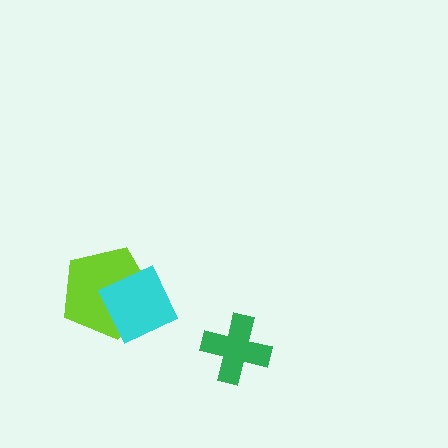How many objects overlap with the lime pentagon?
1 object overlaps with the lime pentagon.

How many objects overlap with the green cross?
0 objects overlap with the green cross.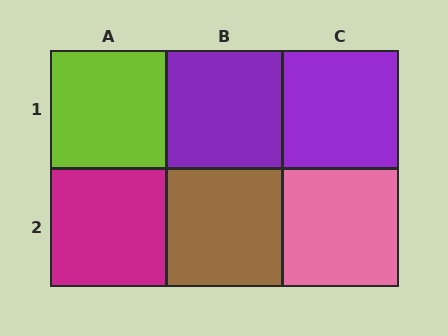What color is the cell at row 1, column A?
Lime.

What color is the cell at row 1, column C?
Purple.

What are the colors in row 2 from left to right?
Magenta, brown, pink.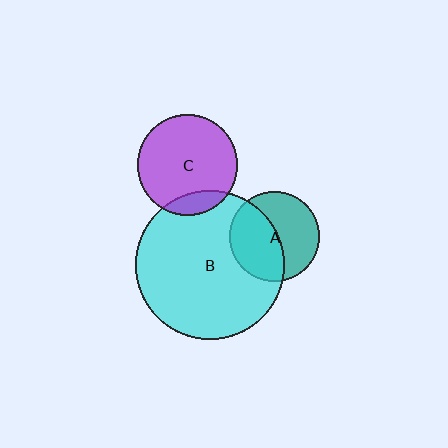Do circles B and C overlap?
Yes.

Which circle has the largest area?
Circle B (cyan).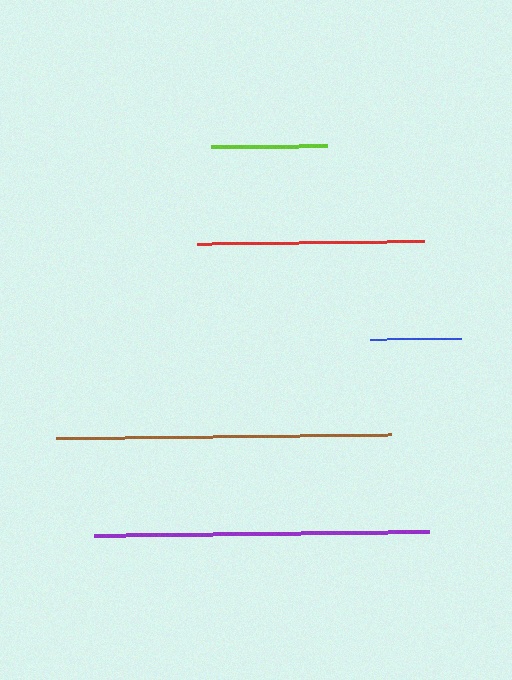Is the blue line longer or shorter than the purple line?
The purple line is longer than the blue line.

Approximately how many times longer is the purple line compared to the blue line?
The purple line is approximately 3.7 times the length of the blue line.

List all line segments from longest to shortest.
From longest to shortest: purple, brown, red, lime, blue.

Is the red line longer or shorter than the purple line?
The purple line is longer than the red line.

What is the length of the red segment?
The red segment is approximately 227 pixels long.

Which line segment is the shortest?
The blue line is the shortest at approximately 91 pixels.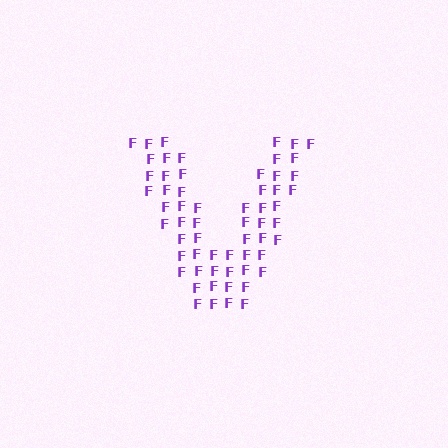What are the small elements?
The small elements are letter F's.